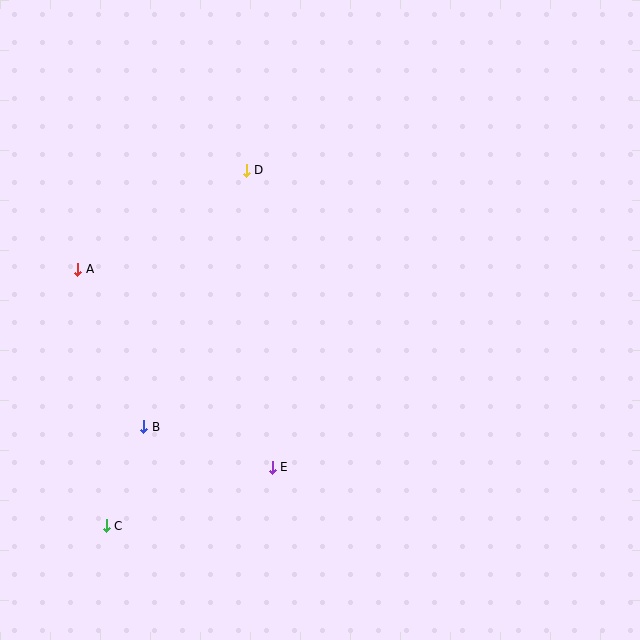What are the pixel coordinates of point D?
Point D is at (246, 170).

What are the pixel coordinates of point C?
Point C is at (106, 526).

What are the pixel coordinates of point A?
Point A is at (77, 269).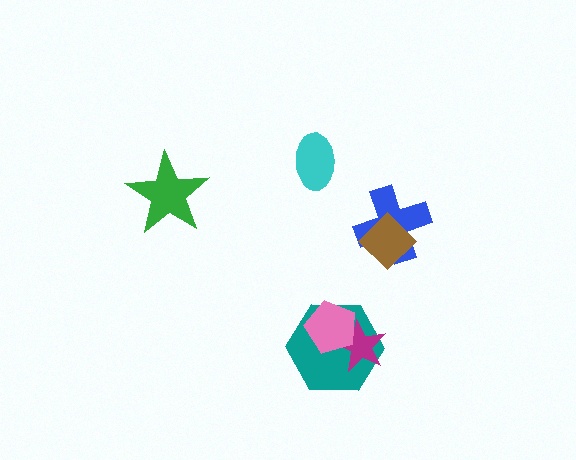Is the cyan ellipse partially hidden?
No, no other shape covers it.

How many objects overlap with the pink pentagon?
2 objects overlap with the pink pentagon.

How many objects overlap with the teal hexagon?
2 objects overlap with the teal hexagon.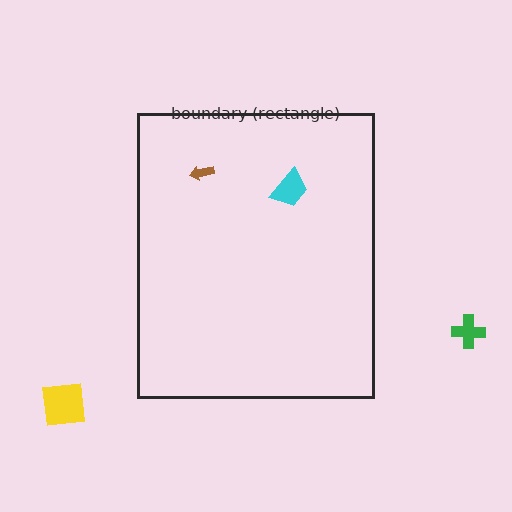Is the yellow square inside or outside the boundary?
Outside.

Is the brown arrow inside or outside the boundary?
Inside.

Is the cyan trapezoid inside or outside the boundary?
Inside.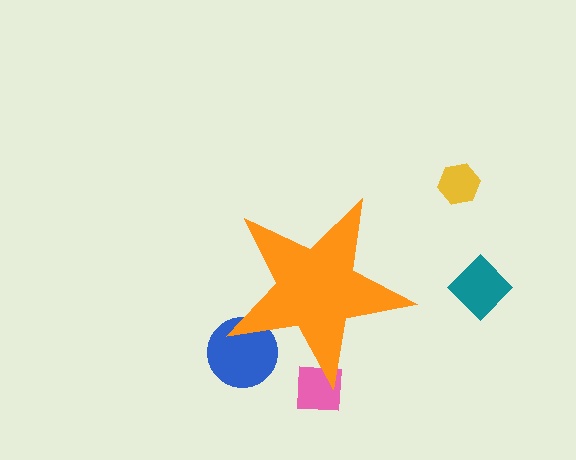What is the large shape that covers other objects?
An orange star.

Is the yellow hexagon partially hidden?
No, the yellow hexagon is fully visible.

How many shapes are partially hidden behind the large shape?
2 shapes are partially hidden.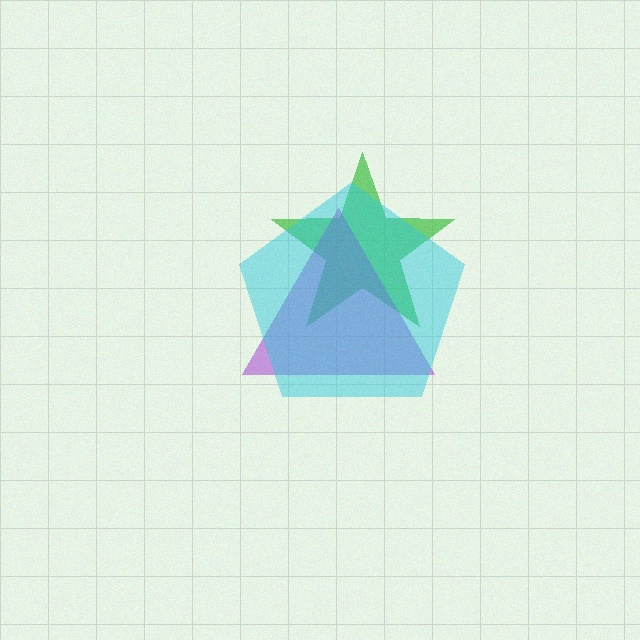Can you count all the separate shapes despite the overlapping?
Yes, there are 3 separate shapes.